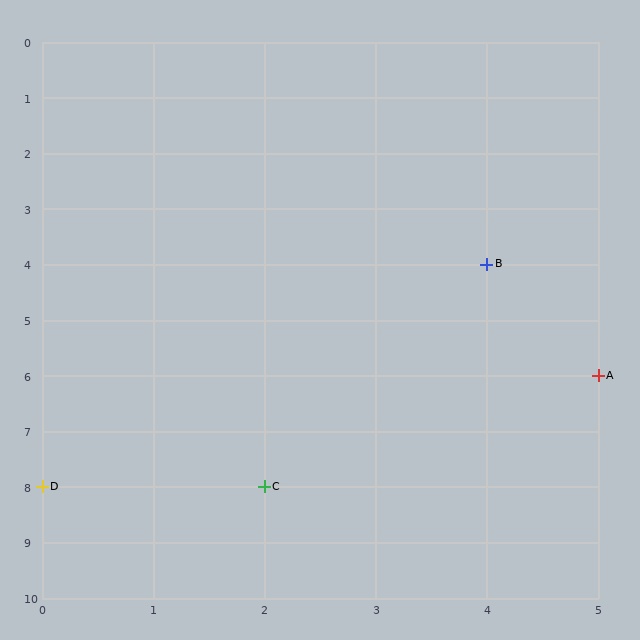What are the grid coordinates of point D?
Point D is at grid coordinates (0, 8).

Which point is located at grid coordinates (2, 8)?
Point C is at (2, 8).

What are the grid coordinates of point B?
Point B is at grid coordinates (4, 4).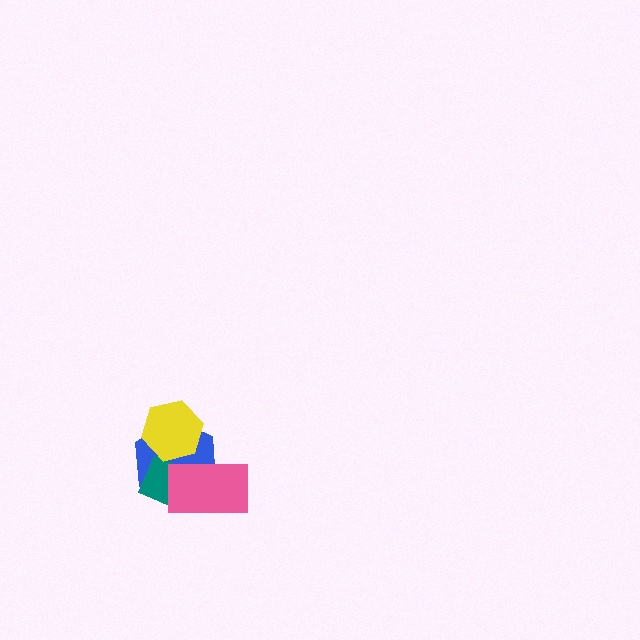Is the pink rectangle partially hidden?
No, no other shape covers it.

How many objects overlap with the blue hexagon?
3 objects overlap with the blue hexagon.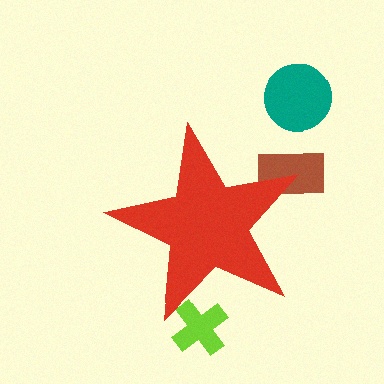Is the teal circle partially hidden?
No, the teal circle is fully visible.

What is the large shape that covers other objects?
A red star.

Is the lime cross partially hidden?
Yes, the lime cross is partially hidden behind the red star.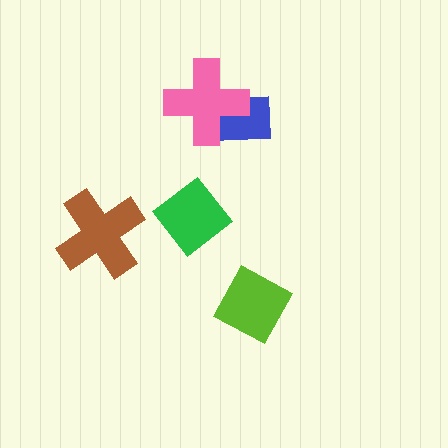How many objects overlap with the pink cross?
1 object overlaps with the pink cross.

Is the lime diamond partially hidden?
No, no other shape covers it.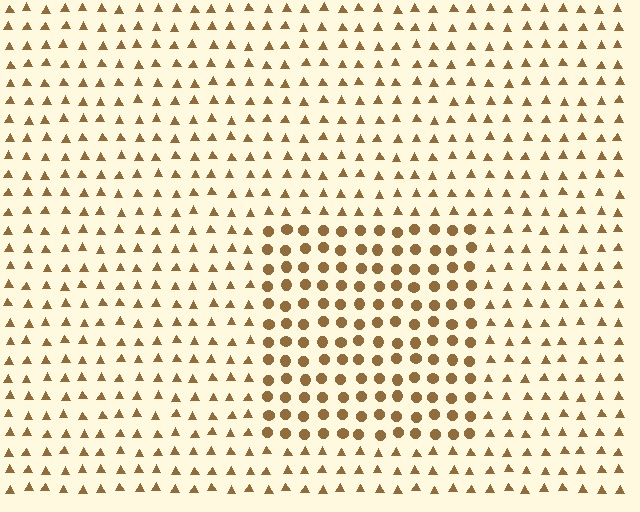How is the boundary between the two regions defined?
The boundary is defined by a change in element shape: circles inside vs. triangles outside. All elements share the same color and spacing.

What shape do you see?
I see a rectangle.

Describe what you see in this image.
The image is filled with small brown elements arranged in a uniform grid. A rectangle-shaped region contains circles, while the surrounding area contains triangles. The boundary is defined purely by the change in element shape.